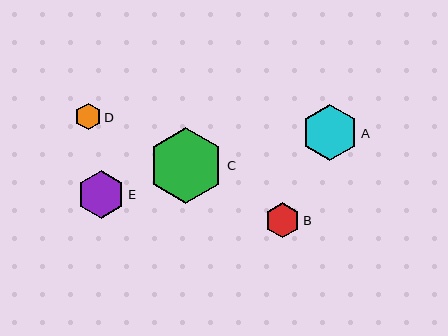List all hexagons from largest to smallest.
From largest to smallest: C, A, E, B, D.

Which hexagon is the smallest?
Hexagon D is the smallest with a size of approximately 26 pixels.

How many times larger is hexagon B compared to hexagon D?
Hexagon B is approximately 1.3 times the size of hexagon D.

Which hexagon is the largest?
Hexagon C is the largest with a size of approximately 76 pixels.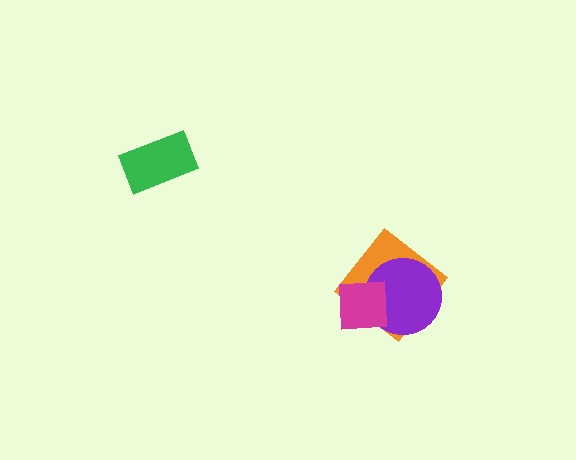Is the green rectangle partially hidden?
No, no other shape covers it.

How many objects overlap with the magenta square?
2 objects overlap with the magenta square.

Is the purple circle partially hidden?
Yes, it is partially covered by another shape.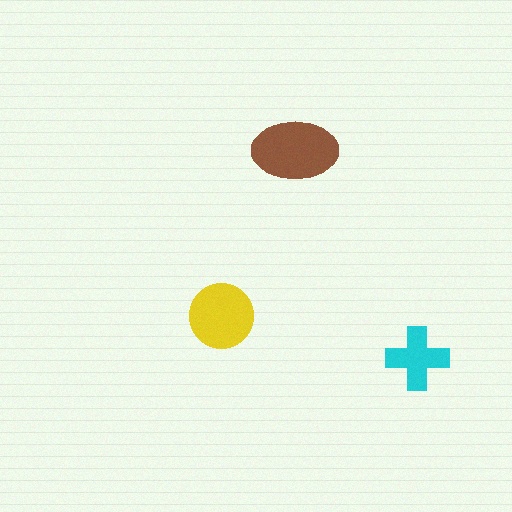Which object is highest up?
The brown ellipse is topmost.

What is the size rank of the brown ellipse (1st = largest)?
1st.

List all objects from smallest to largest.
The cyan cross, the yellow circle, the brown ellipse.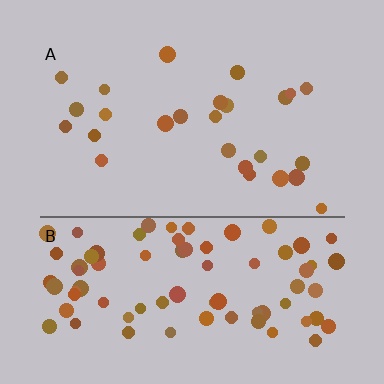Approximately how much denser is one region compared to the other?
Approximately 3.2× — region B over region A.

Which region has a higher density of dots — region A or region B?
B (the bottom).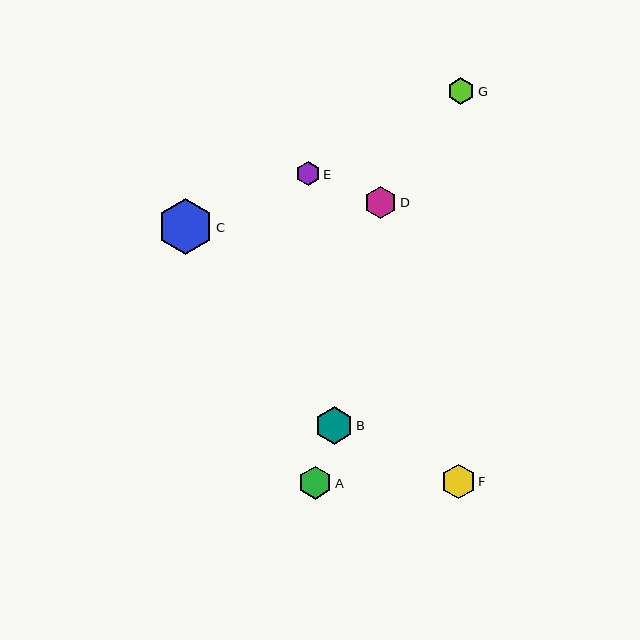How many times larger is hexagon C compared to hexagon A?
Hexagon C is approximately 1.7 times the size of hexagon A.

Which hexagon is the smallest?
Hexagon E is the smallest with a size of approximately 24 pixels.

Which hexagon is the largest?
Hexagon C is the largest with a size of approximately 56 pixels.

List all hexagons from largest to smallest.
From largest to smallest: C, B, F, A, D, G, E.